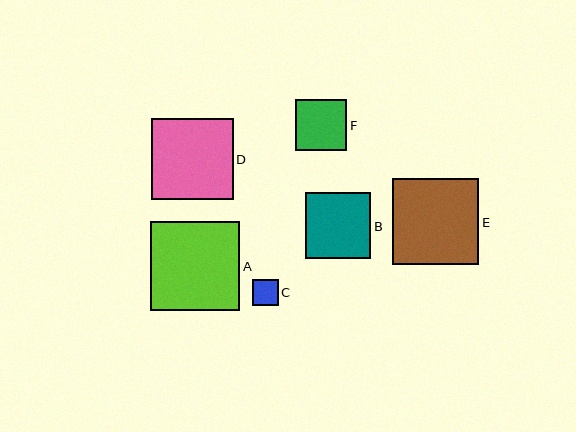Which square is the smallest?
Square C is the smallest with a size of approximately 26 pixels.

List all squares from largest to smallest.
From largest to smallest: A, E, D, B, F, C.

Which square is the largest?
Square A is the largest with a size of approximately 89 pixels.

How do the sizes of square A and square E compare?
Square A and square E are approximately the same size.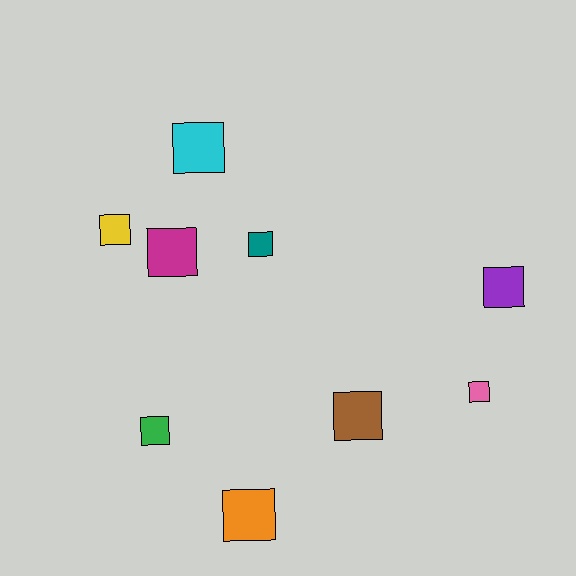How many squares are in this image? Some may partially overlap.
There are 9 squares.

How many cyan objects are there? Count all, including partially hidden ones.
There is 1 cyan object.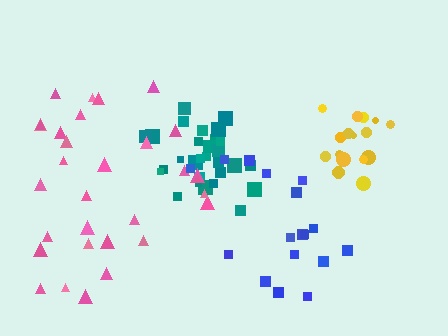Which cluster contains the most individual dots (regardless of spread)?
Pink (31).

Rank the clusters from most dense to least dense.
teal, yellow, blue, pink.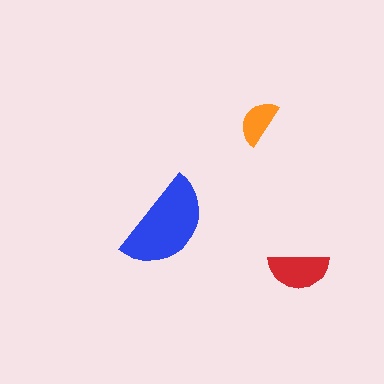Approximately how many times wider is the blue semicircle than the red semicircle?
About 1.5 times wider.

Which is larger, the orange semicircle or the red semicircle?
The red one.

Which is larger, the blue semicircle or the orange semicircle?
The blue one.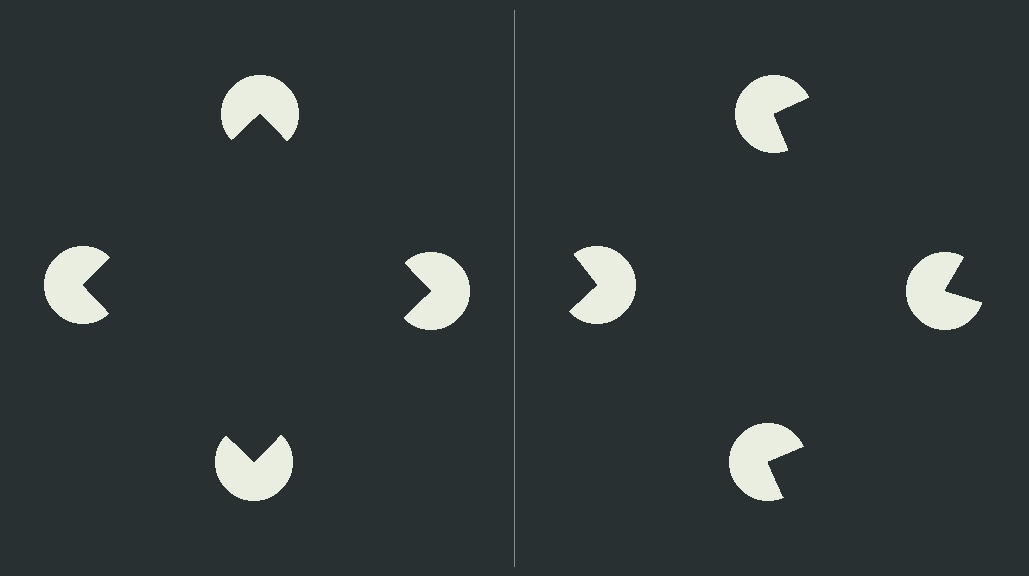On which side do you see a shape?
An illusory square appears on the left side. On the right side the wedge cuts are rotated, so no coherent shape forms.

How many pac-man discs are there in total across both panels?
8 — 4 on each side.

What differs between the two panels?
The pac-man discs are positioned identically on both sides; only the wedge orientations differ. On the left they align to a square; on the right they are misaligned.